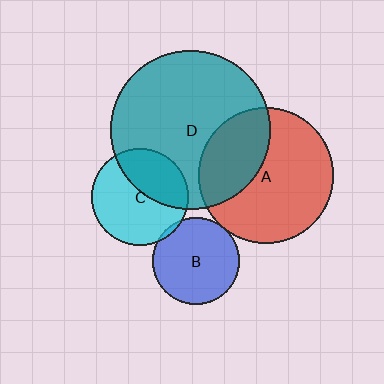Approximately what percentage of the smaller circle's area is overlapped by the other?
Approximately 5%.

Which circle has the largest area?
Circle D (teal).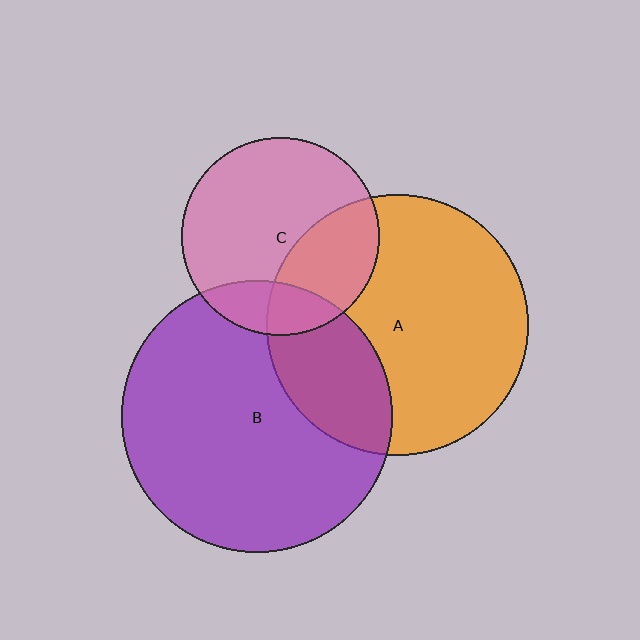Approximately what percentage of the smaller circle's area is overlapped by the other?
Approximately 15%.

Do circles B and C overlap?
Yes.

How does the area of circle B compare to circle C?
Approximately 1.9 times.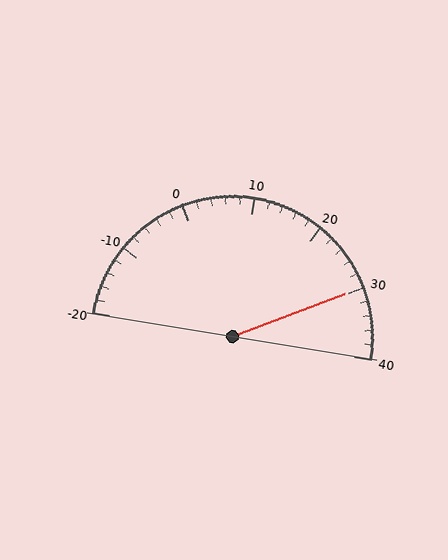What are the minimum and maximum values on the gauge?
The gauge ranges from -20 to 40.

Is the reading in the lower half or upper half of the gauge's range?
The reading is in the upper half of the range (-20 to 40).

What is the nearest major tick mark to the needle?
The nearest major tick mark is 30.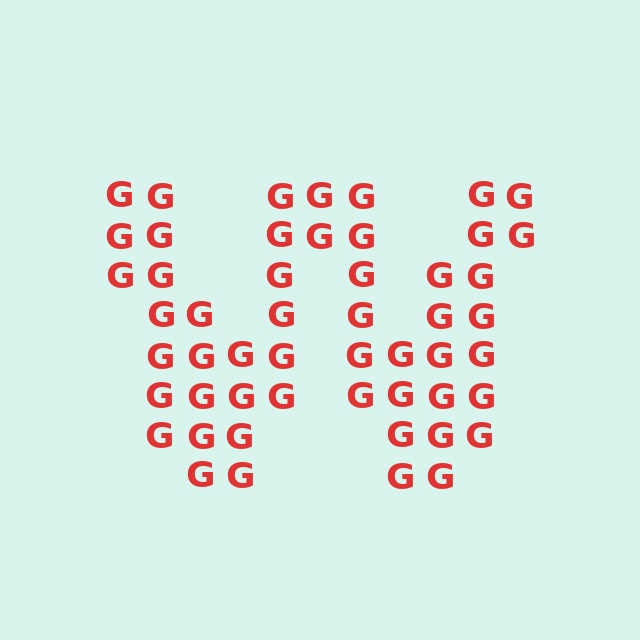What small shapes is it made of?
It is made of small letter G's.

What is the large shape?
The large shape is the letter W.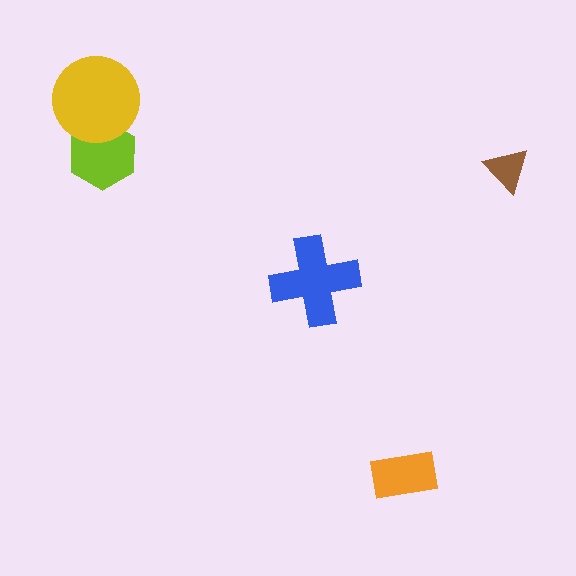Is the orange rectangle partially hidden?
No, no other shape covers it.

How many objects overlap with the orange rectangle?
0 objects overlap with the orange rectangle.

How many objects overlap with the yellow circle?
1 object overlaps with the yellow circle.